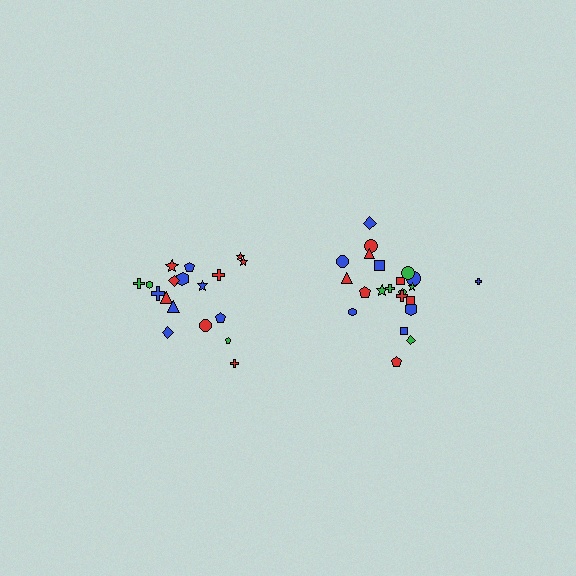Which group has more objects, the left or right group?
The right group.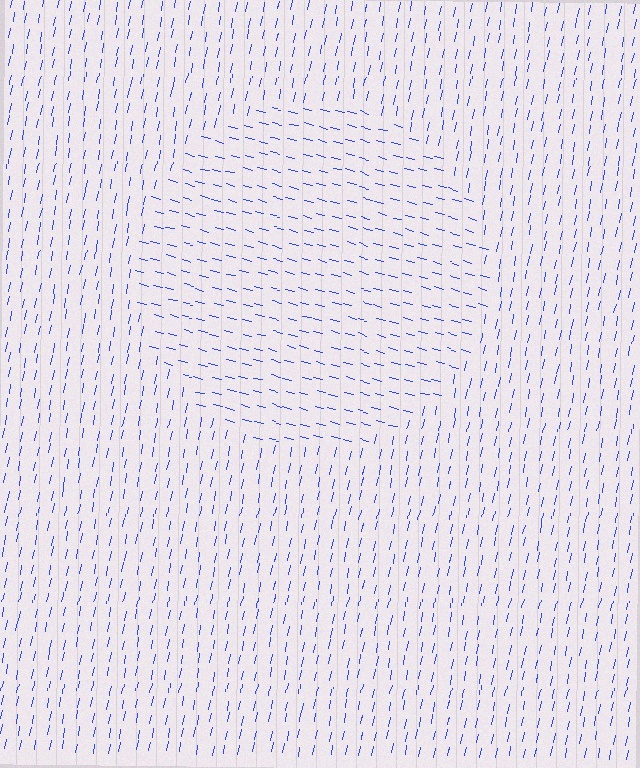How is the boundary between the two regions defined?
The boundary is defined purely by a change in line orientation (approximately 86 degrees difference). All lines are the same color and thickness.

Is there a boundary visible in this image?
Yes, there is a texture boundary formed by a change in line orientation.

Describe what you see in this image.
The image is filled with small blue line segments. A circle region in the image has lines oriented differently from the surrounding lines, creating a visible texture boundary.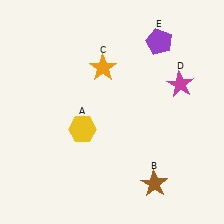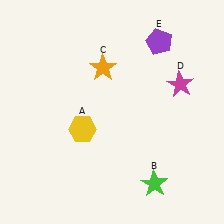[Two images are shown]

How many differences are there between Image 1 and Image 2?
There is 1 difference between the two images.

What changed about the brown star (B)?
In Image 1, B is brown. In Image 2, it changed to green.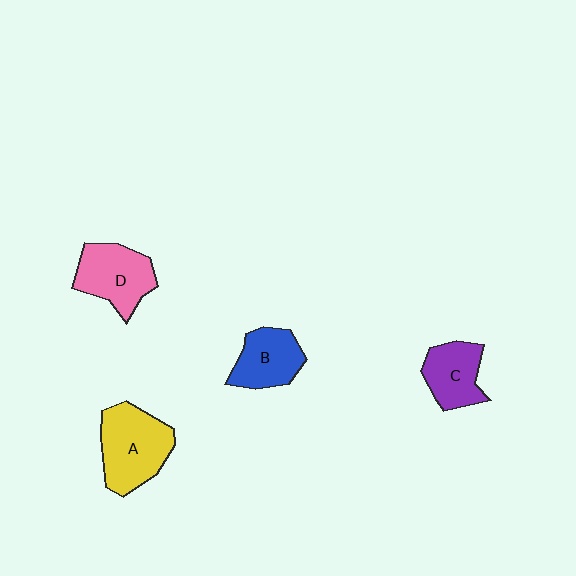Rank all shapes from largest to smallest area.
From largest to smallest: A (yellow), D (pink), B (blue), C (purple).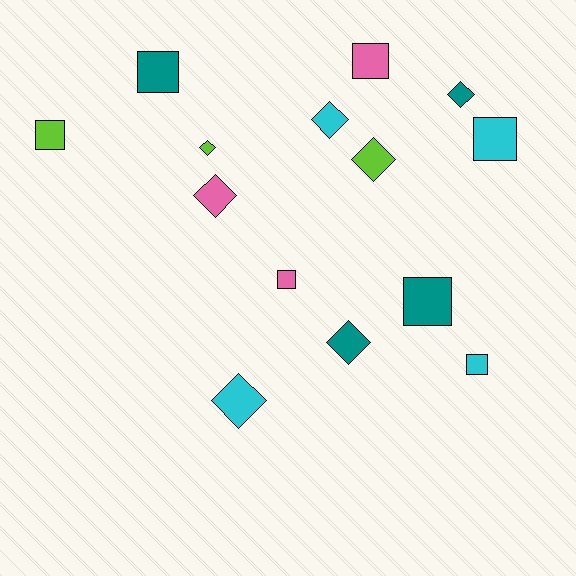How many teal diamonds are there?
There are 2 teal diamonds.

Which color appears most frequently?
Cyan, with 4 objects.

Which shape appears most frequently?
Diamond, with 7 objects.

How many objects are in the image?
There are 14 objects.